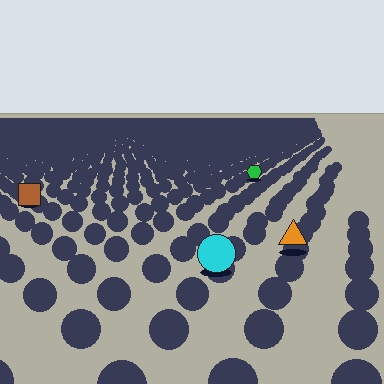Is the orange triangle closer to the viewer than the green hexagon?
Yes. The orange triangle is closer — you can tell from the texture gradient: the ground texture is coarser near it.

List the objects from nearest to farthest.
From nearest to farthest: the cyan circle, the orange triangle, the brown square, the green hexagon.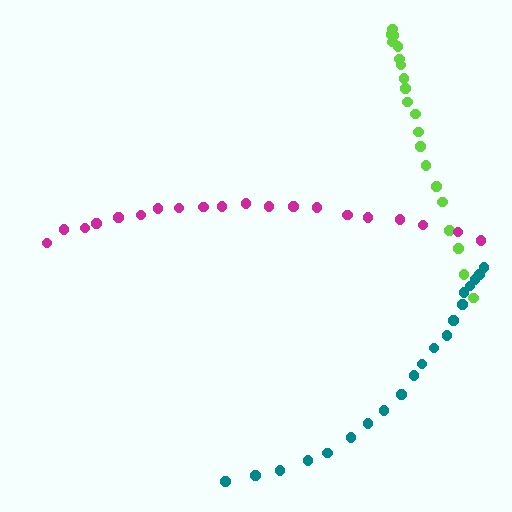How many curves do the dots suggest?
There are 3 distinct paths.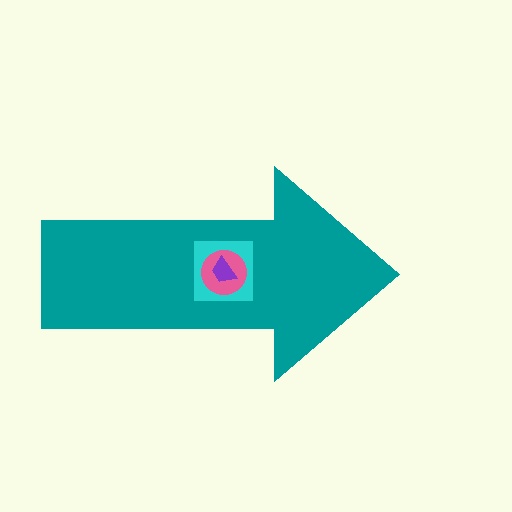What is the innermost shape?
The purple trapezoid.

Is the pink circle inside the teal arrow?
Yes.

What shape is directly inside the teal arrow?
The cyan square.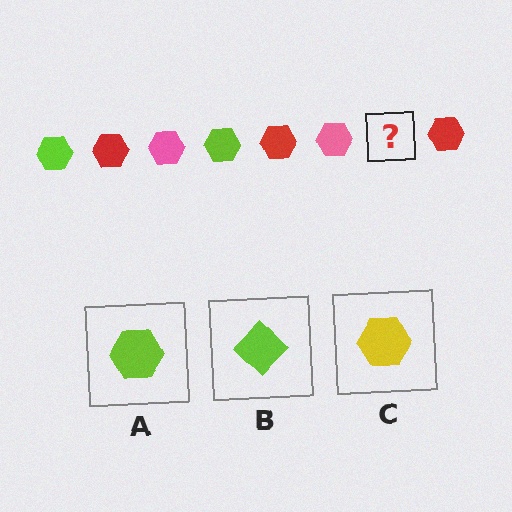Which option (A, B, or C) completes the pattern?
A.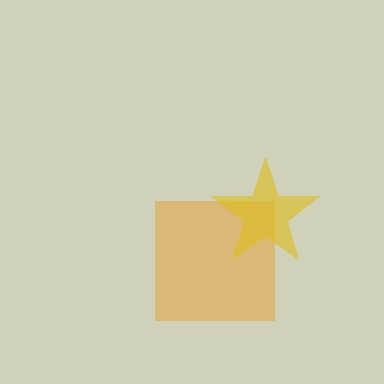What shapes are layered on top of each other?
The layered shapes are: an orange square, a yellow star.